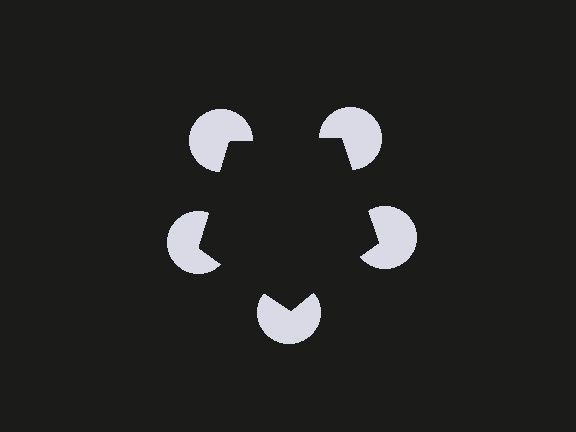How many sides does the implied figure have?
5 sides.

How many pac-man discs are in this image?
There are 5 — one at each vertex of the illusory pentagon.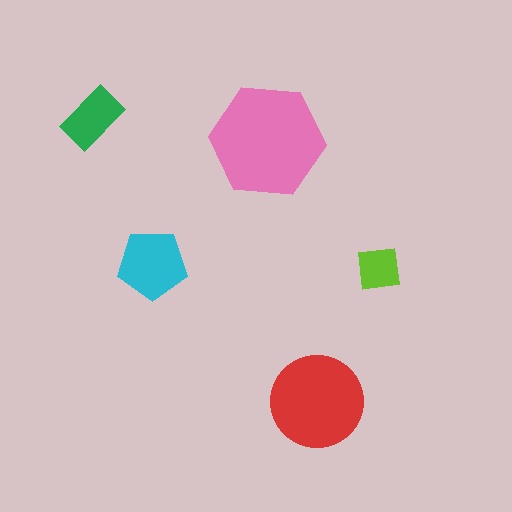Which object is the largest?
The pink hexagon.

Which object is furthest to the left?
The green rectangle is leftmost.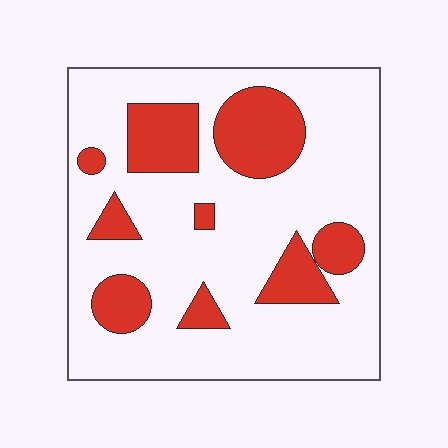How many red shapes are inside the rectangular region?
9.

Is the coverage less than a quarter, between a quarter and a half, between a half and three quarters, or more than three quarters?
Less than a quarter.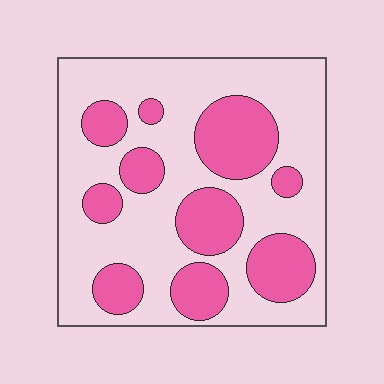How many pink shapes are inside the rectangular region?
10.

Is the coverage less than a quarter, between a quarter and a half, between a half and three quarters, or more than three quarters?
Between a quarter and a half.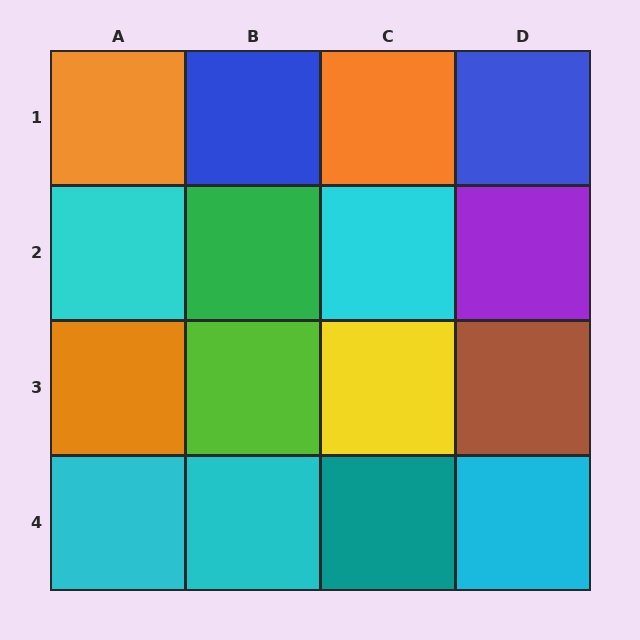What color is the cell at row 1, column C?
Orange.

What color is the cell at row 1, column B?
Blue.